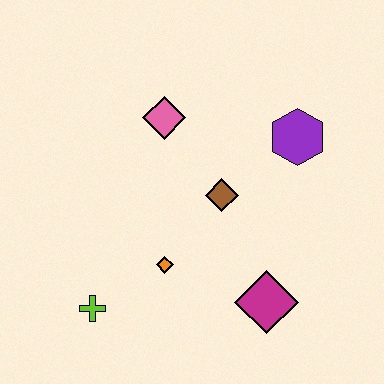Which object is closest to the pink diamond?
The brown diamond is closest to the pink diamond.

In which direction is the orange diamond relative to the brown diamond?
The orange diamond is below the brown diamond.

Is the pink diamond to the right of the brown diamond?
No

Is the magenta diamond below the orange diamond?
Yes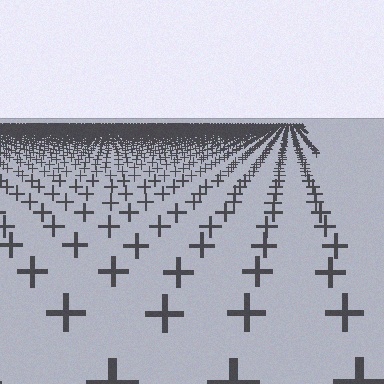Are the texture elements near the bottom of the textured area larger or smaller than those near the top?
Larger. Near the bottom, elements are closer to the viewer and appear at a bigger on-screen size.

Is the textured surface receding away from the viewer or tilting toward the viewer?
The surface is receding away from the viewer. Texture elements get smaller and denser toward the top.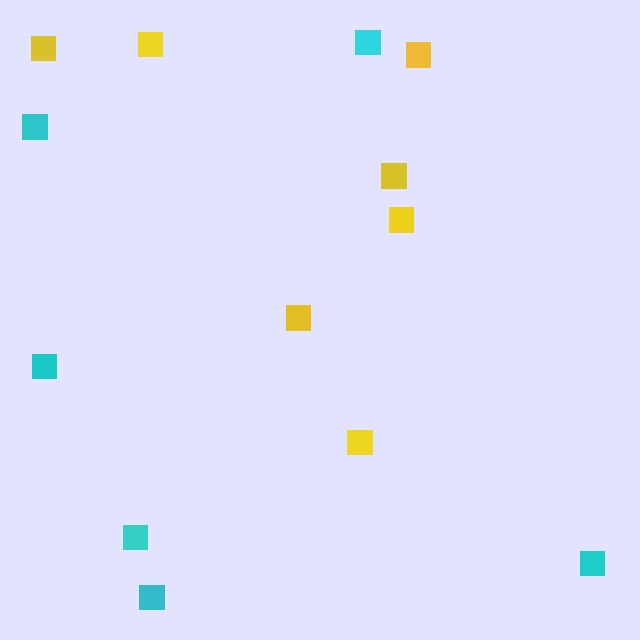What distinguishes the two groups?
There are 2 groups: one group of yellow squares (7) and one group of cyan squares (6).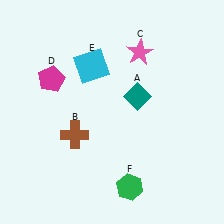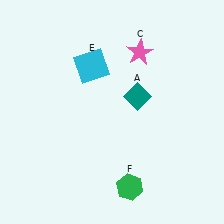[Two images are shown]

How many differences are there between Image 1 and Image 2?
There are 2 differences between the two images.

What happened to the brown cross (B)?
The brown cross (B) was removed in Image 2. It was in the bottom-left area of Image 1.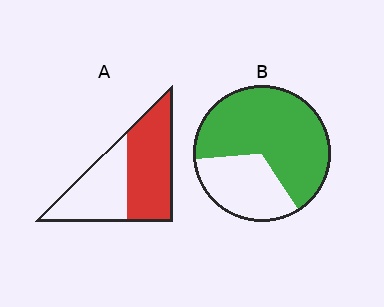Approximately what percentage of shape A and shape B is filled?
A is approximately 55% and B is approximately 65%.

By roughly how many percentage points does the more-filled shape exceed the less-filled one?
By roughly 10 percentage points (B over A).